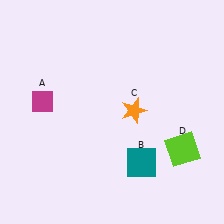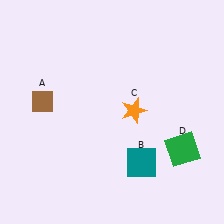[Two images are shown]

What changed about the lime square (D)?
In Image 1, D is lime. In Image 2, it changed to green.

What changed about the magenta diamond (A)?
In Image 1, A is magenta. In Image 2, it changed to brown.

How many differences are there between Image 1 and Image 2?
There are 2 differences between the two images.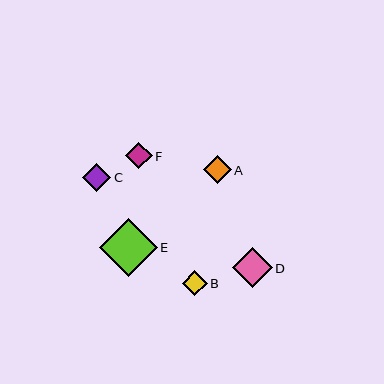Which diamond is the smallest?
Diamond B is the smallest with a size of approximately 25 pixels.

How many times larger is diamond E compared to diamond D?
Diamond E is approximately 1.5 times the size of diamond D.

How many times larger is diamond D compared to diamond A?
Diamond D is approximately 1.5 times the size of diamond A.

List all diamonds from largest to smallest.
From largest to smallest: E, D, C, A, F, B.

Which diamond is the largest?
Diamond E is the largest with a size of approximately 58 pixels.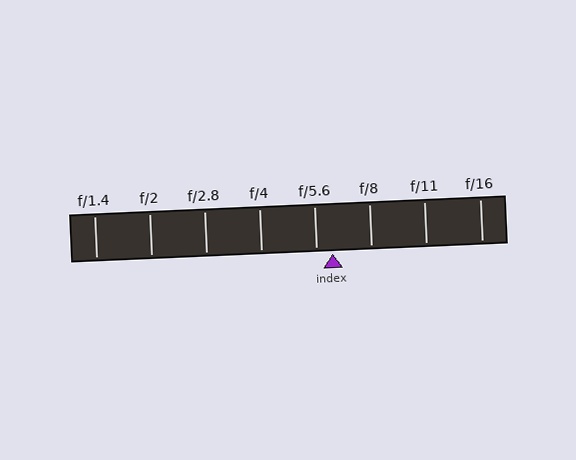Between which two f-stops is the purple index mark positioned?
The index mark is between f/5.6 and f/8.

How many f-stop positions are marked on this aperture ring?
There are 8 f-stop positions marked.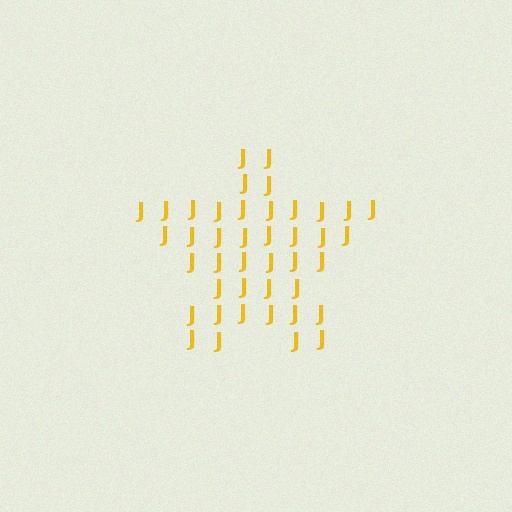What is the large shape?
The large shape is a star.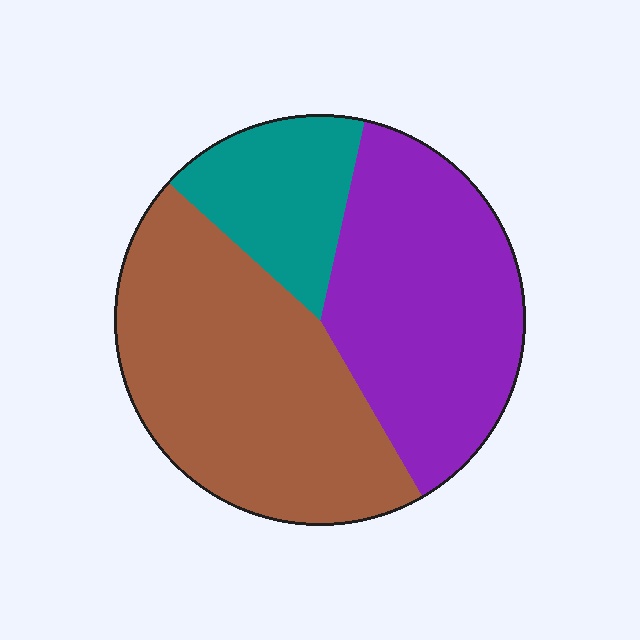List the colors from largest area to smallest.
From largest to smallest: brown, purple, teal.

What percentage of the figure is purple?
Purple takes up about three eighths (3/8) of the figure.